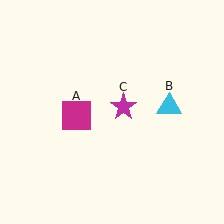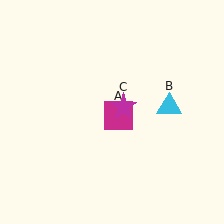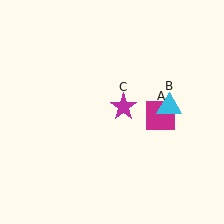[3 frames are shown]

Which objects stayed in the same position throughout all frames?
Cyan triangle (object B) and magenta star (object C) remained stationary.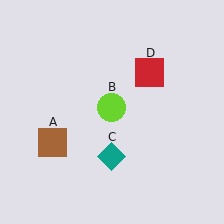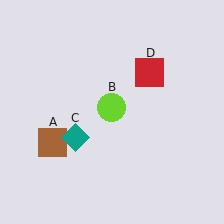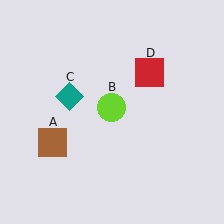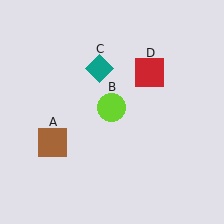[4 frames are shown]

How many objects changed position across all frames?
1 object changed position: teal diamond (object C).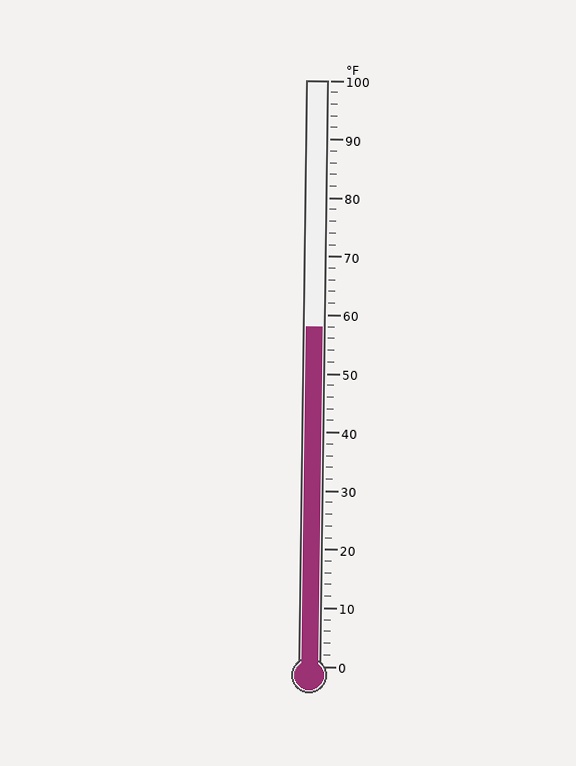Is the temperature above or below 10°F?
The temperature is above 10°F.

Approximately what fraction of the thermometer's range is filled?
The thermometer is filled to approximately 60% of its range.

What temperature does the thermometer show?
The thermometer shows approximately 58°F.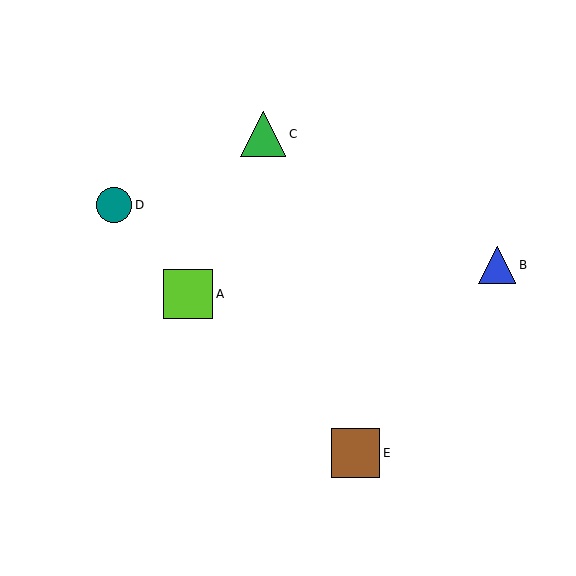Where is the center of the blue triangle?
The center of the blue triangle is at (497, 265).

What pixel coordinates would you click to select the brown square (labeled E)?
Click at (356, 453) to select the brown square E.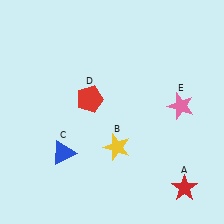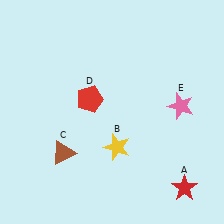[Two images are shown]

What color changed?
The triangle (C) changed from blue in Image 1 to brown in Image 2.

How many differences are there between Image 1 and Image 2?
There is 1 difference between the two images.